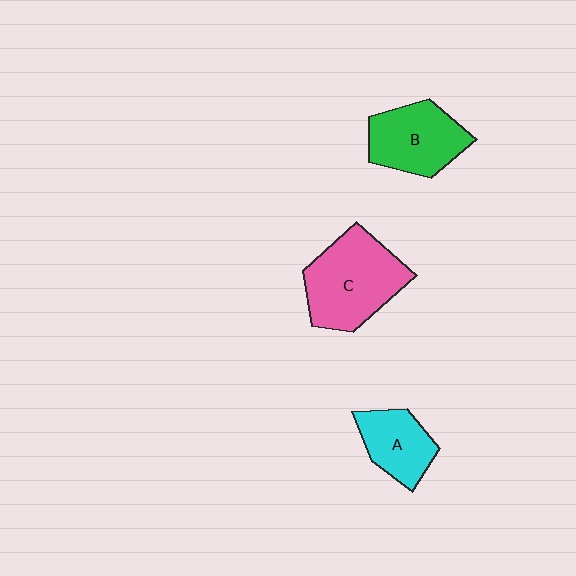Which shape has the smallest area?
Shape A (cyan).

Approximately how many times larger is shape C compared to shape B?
Approximately 1.3 times.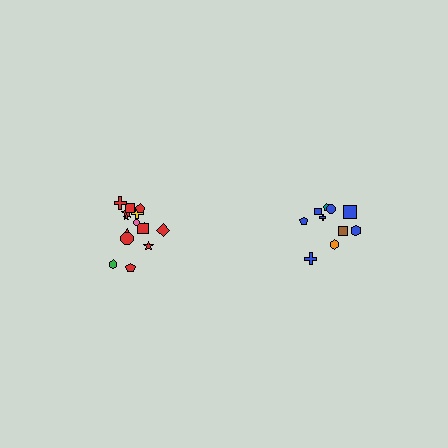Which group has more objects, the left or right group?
The left group.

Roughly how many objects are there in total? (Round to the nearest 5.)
Roughly 25 objects in total.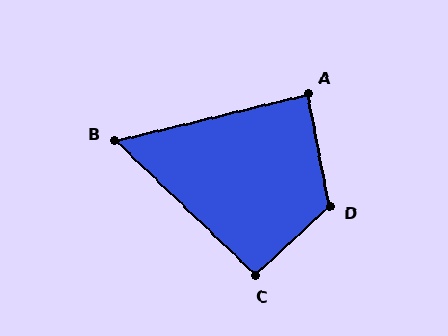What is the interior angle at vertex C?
Approximately 93 degrees (approximately right).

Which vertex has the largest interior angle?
D, at approximately 122 degrees.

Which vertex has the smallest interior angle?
B, at approximately 58 degrees.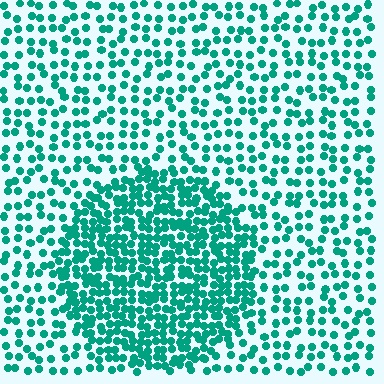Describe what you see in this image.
The image contains small teal elements arranged at two different densities. A circle-shaped region is visible where the elements are more densely packed than the surrounding area.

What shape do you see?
I see a circle.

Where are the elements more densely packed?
The elements are more densely packed inside the circle boundary.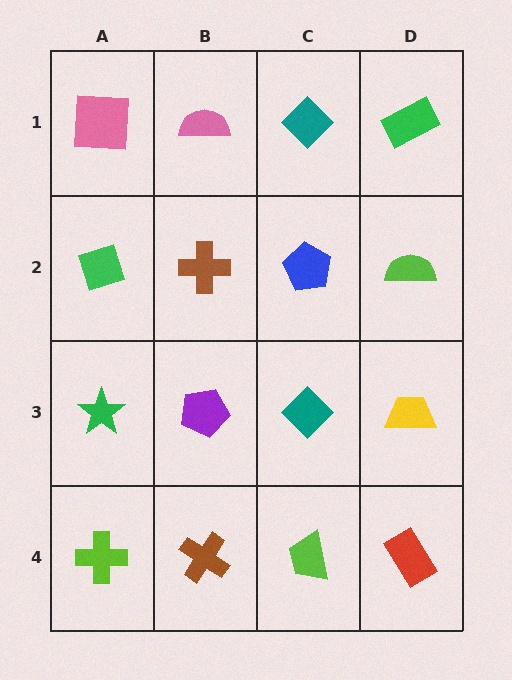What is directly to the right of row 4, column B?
A lime trapezoid.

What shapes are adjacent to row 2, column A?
A pink square (row 1, column A), a green star (row 3, column A), a brown cross (row 2, column B).